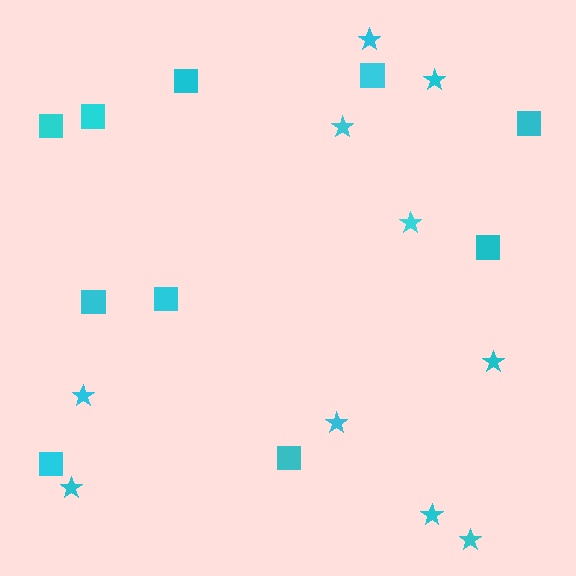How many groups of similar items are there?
There are 2 groups: one group of stars (10) and one group of squares (10).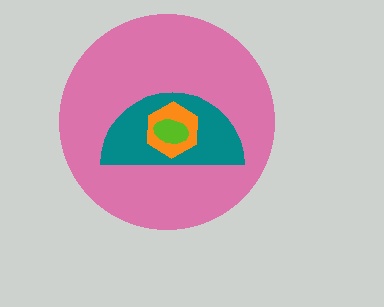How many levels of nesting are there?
4.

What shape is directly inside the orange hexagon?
The lime ellipse.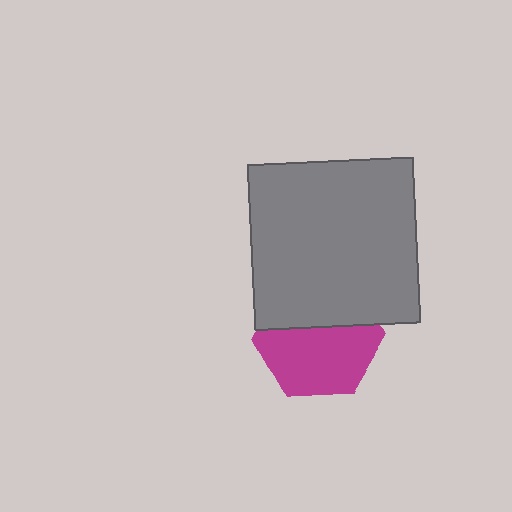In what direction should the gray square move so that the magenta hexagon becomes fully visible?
The gray square should move up. That is the shortest direction to clear the overlap and leave the magenta hexagon fully visible.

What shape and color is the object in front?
The object in front is a gray square.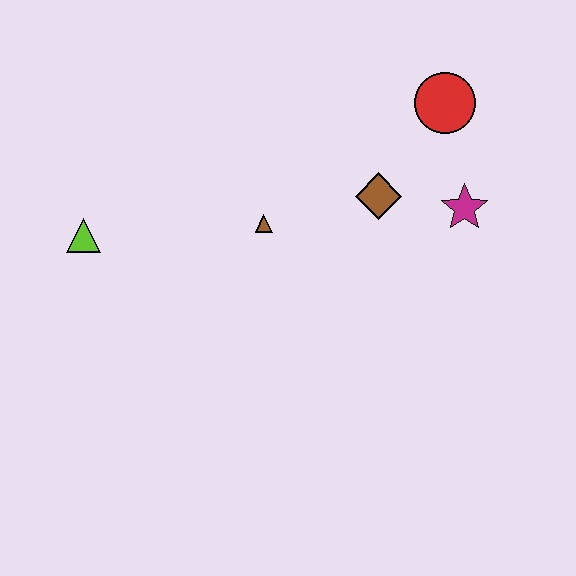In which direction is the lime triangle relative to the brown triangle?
The lime triangle is to the left of the brown triangle.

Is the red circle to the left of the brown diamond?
No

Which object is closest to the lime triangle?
The brown triangle is closest to the lime triangle.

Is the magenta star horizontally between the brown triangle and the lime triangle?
No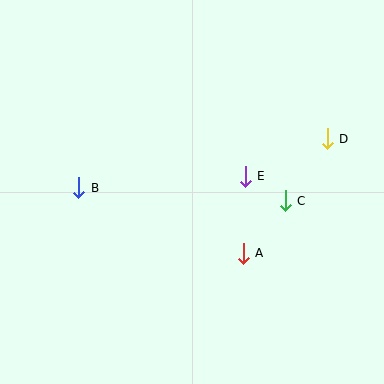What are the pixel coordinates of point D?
Point D is at (327, 139).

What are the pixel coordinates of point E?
Point E is at (245, 176).